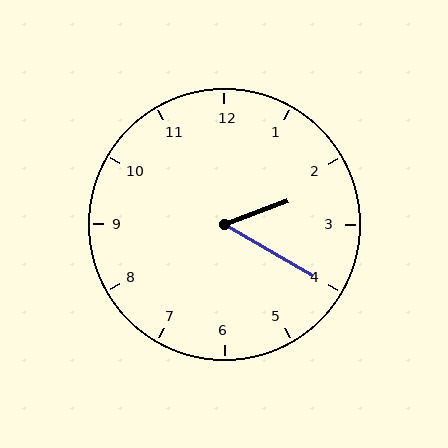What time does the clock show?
2:20.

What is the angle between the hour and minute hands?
Approximately 50 degrees.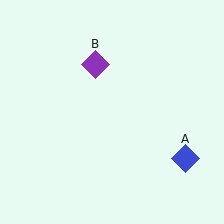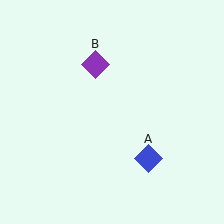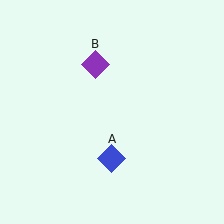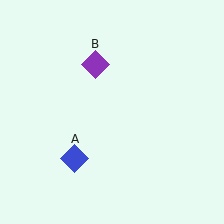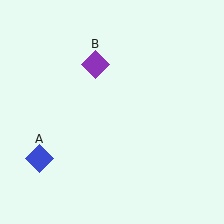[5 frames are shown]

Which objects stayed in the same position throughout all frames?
Purple diamond (object B) remained stationary.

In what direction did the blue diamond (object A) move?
The blue diamond (object A) moved left.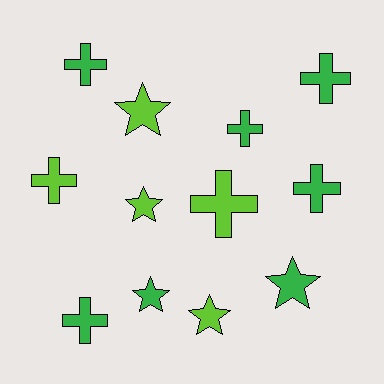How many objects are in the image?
There are 12 objects.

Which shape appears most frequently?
Cross, with 7 objects.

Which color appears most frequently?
Green, with 7 objects.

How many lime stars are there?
There are 3 lime stars.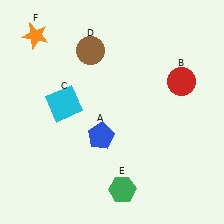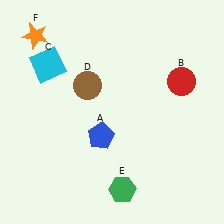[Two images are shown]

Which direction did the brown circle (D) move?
The brown circle (D) moved down.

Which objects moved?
The objects that moved are: the cyan square (C), the brown circle (D).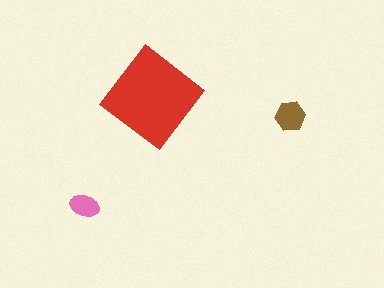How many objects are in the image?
There are 3 objects in the image.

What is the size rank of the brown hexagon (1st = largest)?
2nd.